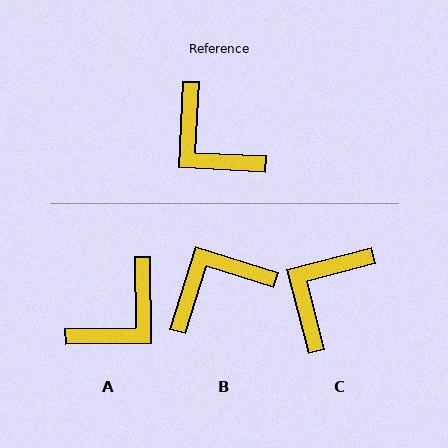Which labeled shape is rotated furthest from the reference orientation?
B, about 105 degrees away.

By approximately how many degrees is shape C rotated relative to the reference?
Approximately 73 degrees clockwise.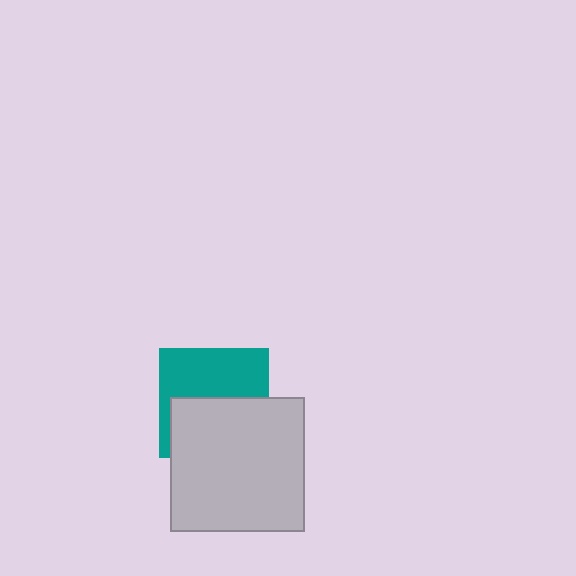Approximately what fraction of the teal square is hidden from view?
Roughly 50% of the teal square is hidden behind the light gray square.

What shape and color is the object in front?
The object in front is a light gray square.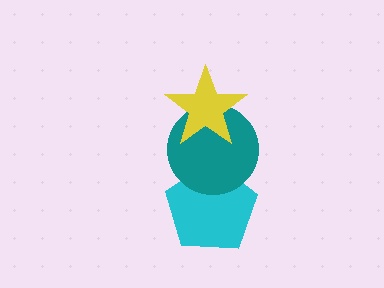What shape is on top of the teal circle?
The yellow star is on top of the teal circle.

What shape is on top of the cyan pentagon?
The teal circle is on top of the cyan pentagon.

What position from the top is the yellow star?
The yellow star is 1st from the top.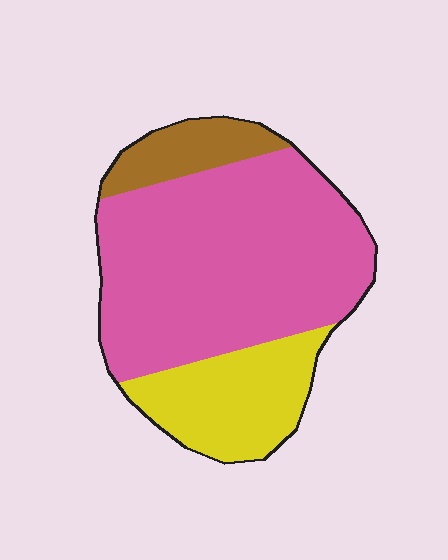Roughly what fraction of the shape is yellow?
Yellow covers 23% of the shape.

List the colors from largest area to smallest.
From largest to smallest: pink, yellow, brown.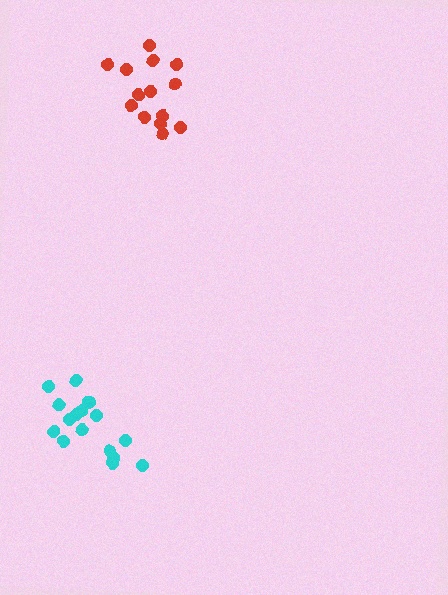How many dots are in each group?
Group 1: 17 dots, Group 2: 14 dots (31 total).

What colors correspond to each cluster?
The clusters are colored: cyan, red.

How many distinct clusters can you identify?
There are 2 distinct clusters.